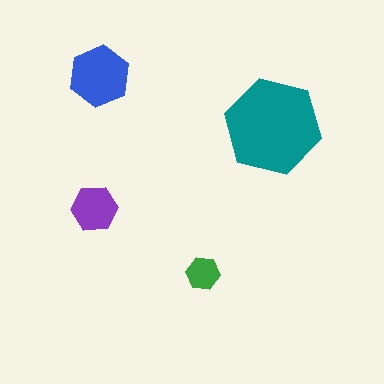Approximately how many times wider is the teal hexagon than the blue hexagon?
About 1.5 times wider.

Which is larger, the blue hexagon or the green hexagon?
The blue one.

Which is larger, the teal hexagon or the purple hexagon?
The teal one.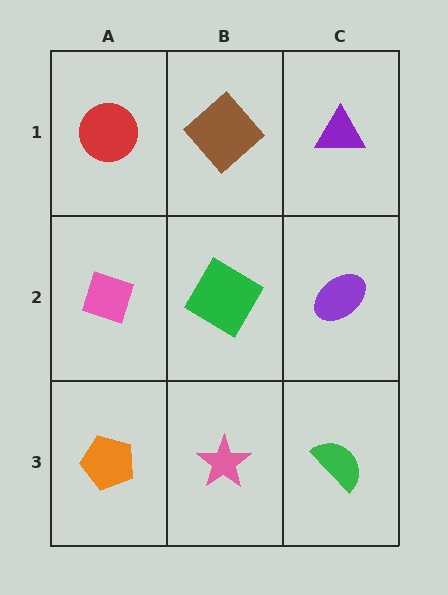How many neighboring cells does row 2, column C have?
3.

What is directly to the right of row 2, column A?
A green diamond.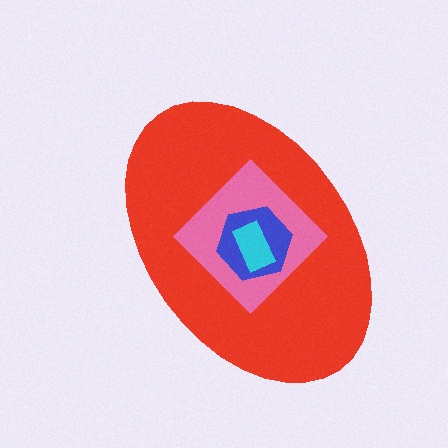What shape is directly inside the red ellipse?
The pink diamond.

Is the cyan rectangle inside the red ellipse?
Yes.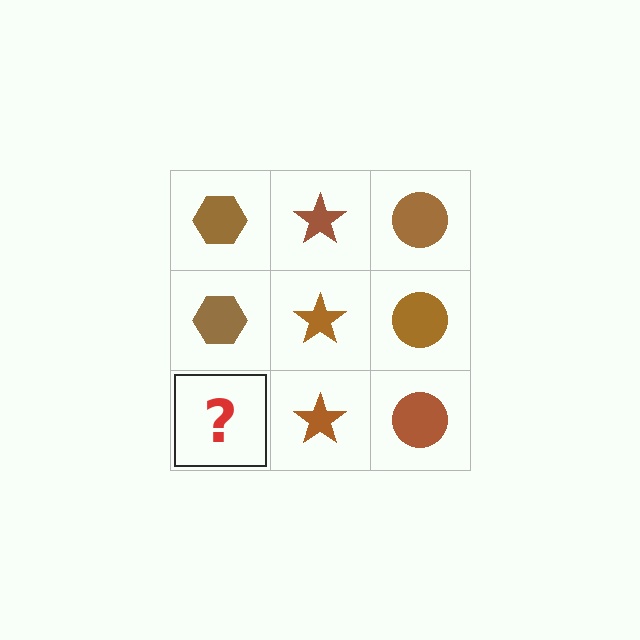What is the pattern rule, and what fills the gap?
The rule is that each column has a consistent shape. The gap should be filled with a brown hexagon.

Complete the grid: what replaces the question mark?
The question mark should be replaced with a brown hexagon.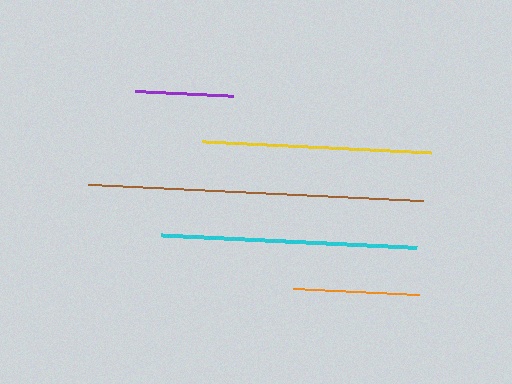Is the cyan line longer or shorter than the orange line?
The cyan line is longer than the orange line.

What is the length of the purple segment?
The purple segment is approximately 98 pixels long.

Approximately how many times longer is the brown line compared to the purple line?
The brown line is approximately 3.4 times the length of the purple line.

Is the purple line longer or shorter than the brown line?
The brown line is longer than the purple line.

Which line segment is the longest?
The brown line is the longest at approximately 334 pixels.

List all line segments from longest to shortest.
From longest to shortest: brown, cyan, yellow, orange, purple.